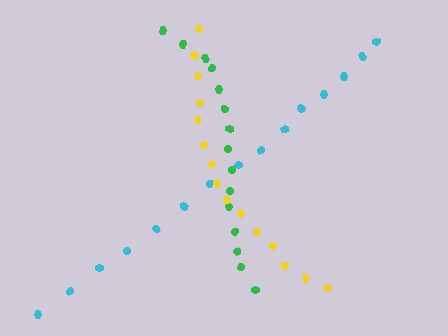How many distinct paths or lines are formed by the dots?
There are 3 distinct paths.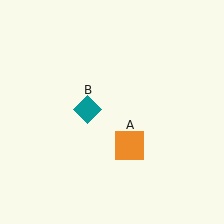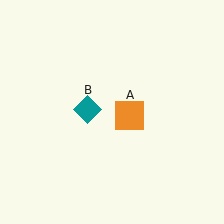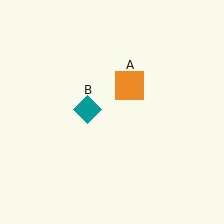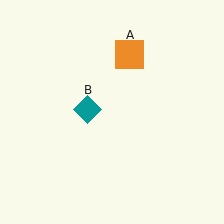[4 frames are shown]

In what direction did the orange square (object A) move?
The orange square (object A) moved up.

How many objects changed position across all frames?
1 object changed position: orange square (object A).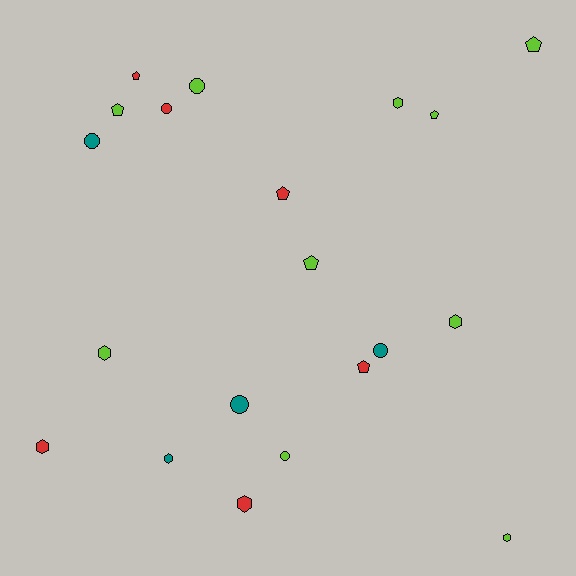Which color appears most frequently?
Lime, with 10 objects.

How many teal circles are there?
There are 3 teal circles.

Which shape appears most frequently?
Hexagon, with 7 objects.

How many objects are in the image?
There are 20 objects.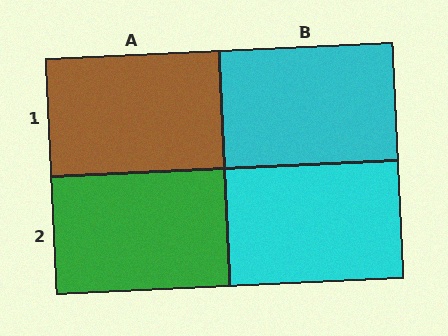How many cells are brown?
1 cell is brown.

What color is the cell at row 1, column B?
Cyan.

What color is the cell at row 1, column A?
Brown.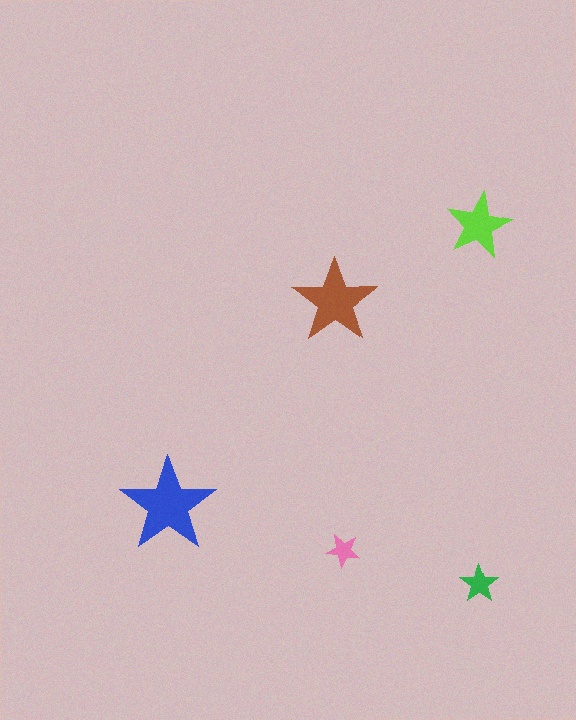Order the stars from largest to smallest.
the blue one, the brown one, the lime one, the green one, the pink one.